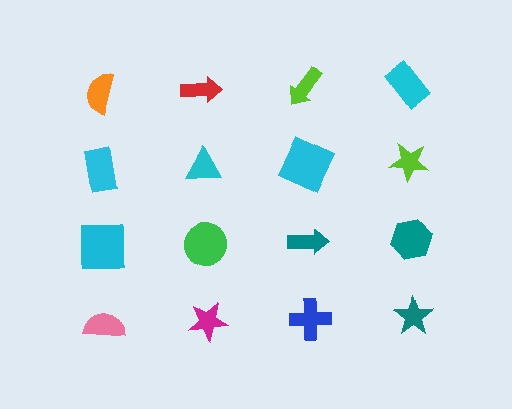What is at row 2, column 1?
A cyan rectangle.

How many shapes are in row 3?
4 shapes.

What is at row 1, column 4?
A cyan rectangle.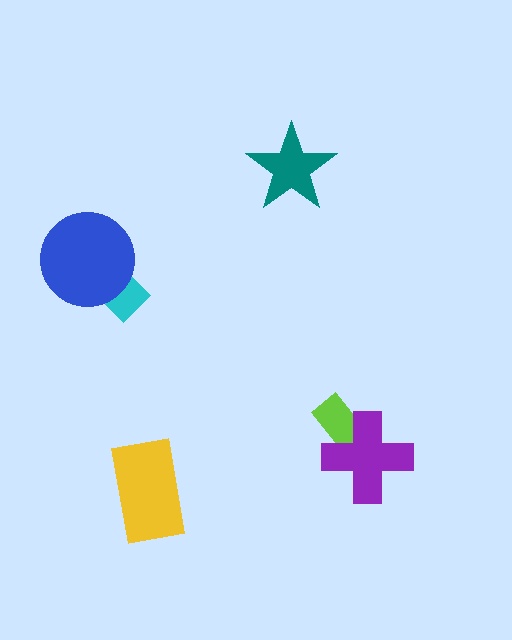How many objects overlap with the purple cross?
1 object overlaps with the purple cross.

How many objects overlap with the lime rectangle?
1 object overlaps with the lime rectangle.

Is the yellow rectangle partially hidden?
No, no other shape covers it.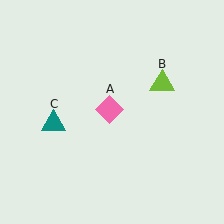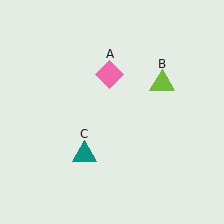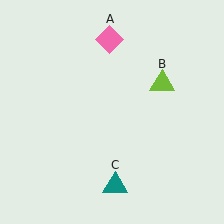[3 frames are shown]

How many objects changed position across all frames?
2 objects changed position: pink diamond (object A), teal triangle (object C).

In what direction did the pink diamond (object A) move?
The pink diamond (object A) moved up.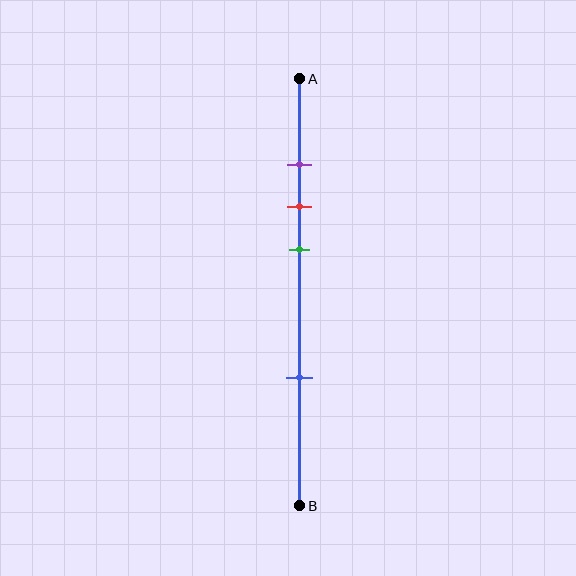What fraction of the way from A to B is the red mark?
The red mark is approximately 30% (0.3) of the way from A to B.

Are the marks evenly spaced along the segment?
No, the marks are not evenly spaced.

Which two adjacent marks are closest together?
The purple and red marks are the closest adjacent pair.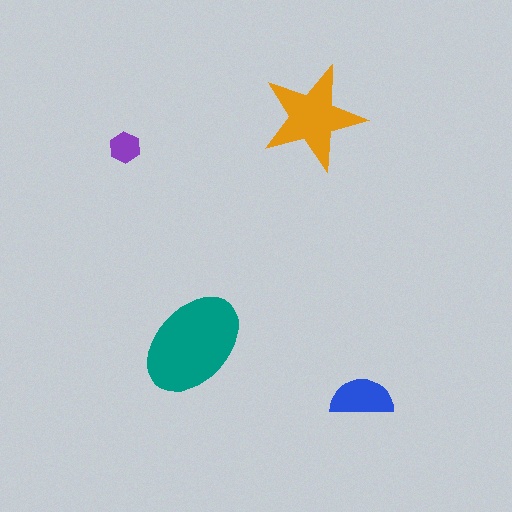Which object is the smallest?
The purple hexagon.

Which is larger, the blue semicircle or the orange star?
The orange star.